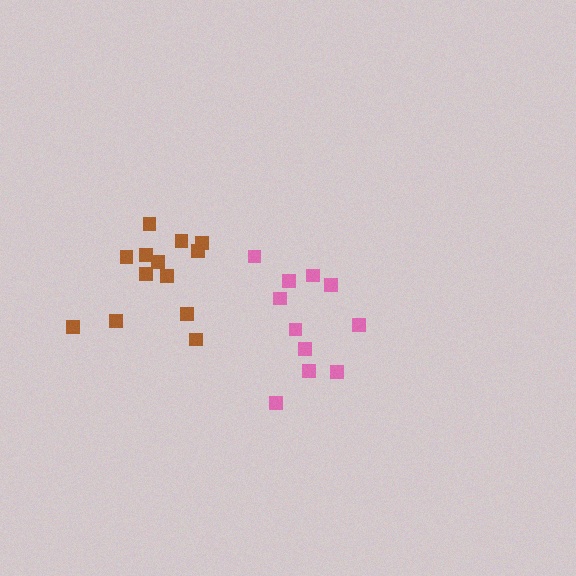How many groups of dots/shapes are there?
There are 2 groups.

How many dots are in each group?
Group 1: 11 dots, Group 2: 13 dots (24 total).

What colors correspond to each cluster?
The clusters are colored: pink, brown.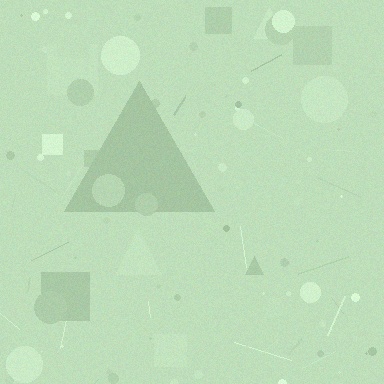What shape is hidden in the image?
A triangle is hidden in the image.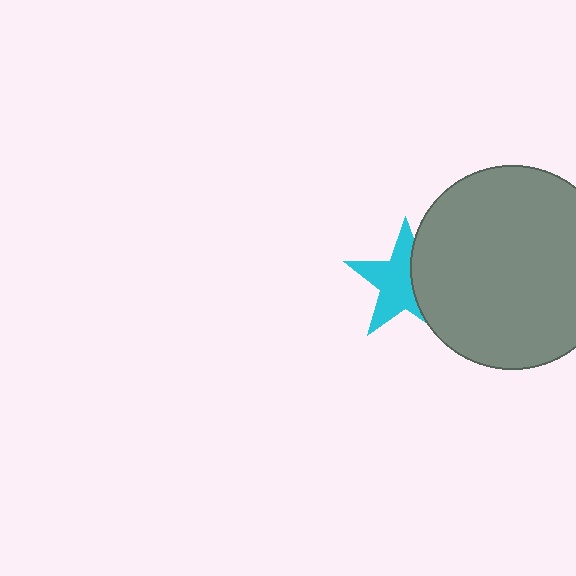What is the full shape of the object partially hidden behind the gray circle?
The partially hidden object is a cyan star.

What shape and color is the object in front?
The object in front is a gray circle.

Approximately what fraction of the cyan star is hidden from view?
Roughly 38% of the cyan star is hidden behind the gray circle.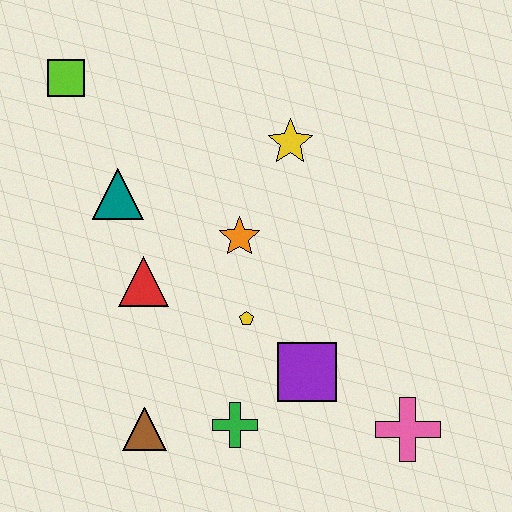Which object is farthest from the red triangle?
The pink cross is farthest from the red triangle.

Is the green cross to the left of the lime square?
No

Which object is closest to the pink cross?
The purple square is closest to the pink cross.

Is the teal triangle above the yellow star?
No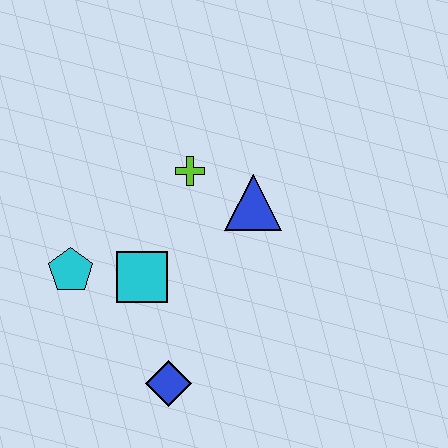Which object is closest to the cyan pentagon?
The cyan square is closest to the cyan pentagon.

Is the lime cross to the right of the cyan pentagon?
Yes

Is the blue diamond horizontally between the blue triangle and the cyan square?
Yes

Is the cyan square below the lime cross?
Yes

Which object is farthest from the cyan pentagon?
The blue triangle is farthest from the cyan pentagon.